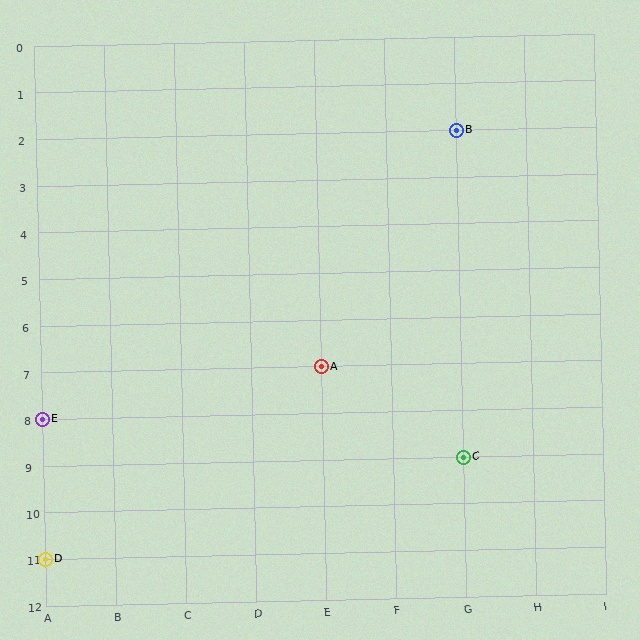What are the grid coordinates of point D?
Point D is at grid coordinates (A, 11).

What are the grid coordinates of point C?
Point C is at grid coordinates (G, 9).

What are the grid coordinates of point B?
Point B is at grid coordinates (G, 2).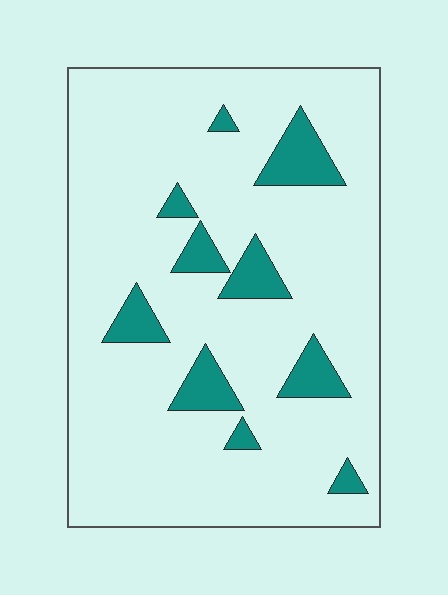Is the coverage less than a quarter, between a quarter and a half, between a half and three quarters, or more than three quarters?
Less than a quarter.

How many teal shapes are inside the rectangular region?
10.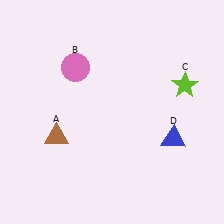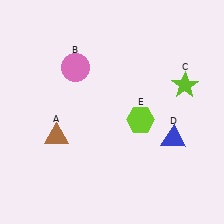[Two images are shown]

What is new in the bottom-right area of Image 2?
A lime hexagon (E) was added in the bottom-right area of Image 2.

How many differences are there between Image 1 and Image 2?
There is 1 difference between the two images.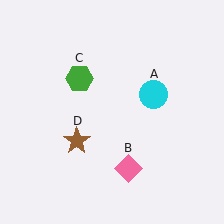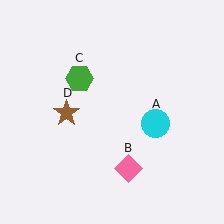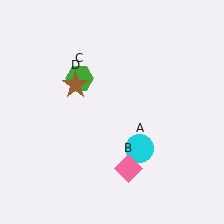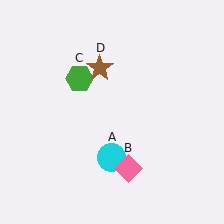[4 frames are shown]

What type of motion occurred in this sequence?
The cyan circle (object A), brown star (object D) rotated clockwise around the center of the scene.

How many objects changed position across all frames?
2 objects changed position: cyan circle (object A), brown star (object D).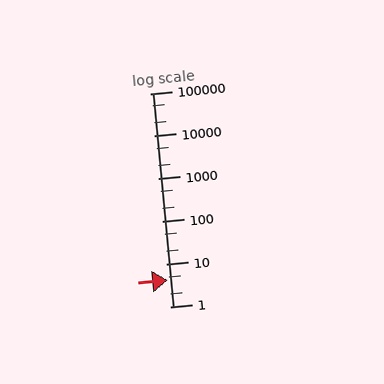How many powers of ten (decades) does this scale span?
The scale spans 5 decades, from 1 to 100000.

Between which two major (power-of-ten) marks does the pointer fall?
The pointer is between 1 and 10.